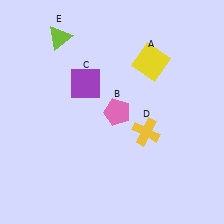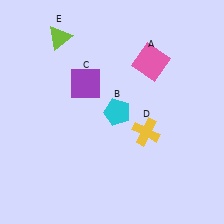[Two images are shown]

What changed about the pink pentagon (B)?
In Image 1, B is pink. In Image 2, it changed to cyan.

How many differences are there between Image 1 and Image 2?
There are 2 differences between the two images.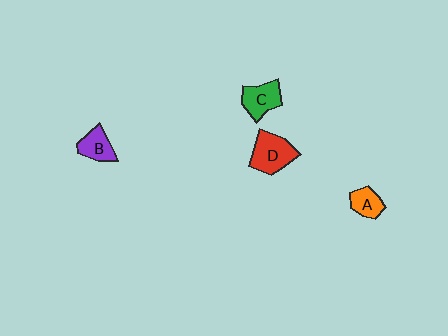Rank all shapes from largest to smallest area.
From largest to smallest: D (red), C (green), B (purple), A (orange).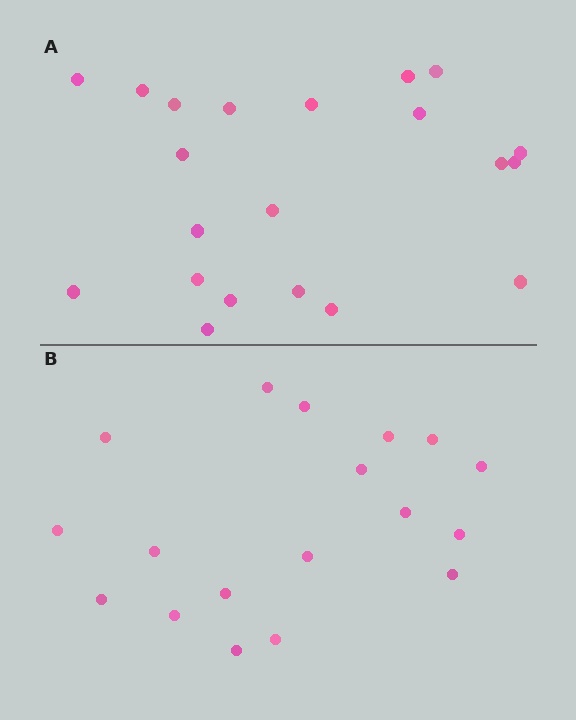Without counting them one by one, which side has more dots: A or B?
Region A (the top region) has more dots.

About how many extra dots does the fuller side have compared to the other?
Region A has just a few more — roughly 2 or 3 more dots than region B.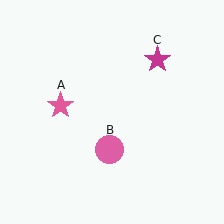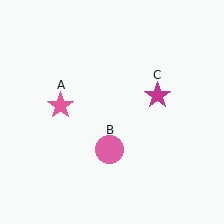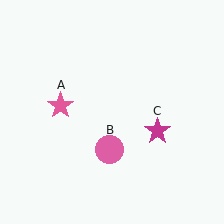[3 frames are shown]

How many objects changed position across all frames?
1 object changed position: magenta star (object C).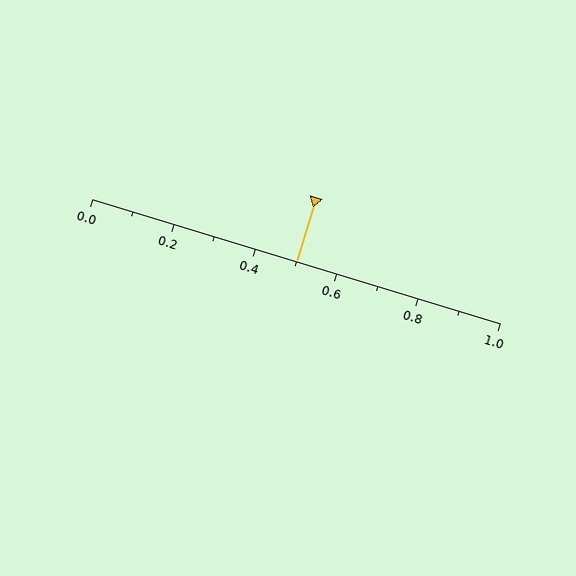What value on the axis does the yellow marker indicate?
The marker indicates approximately 0.5.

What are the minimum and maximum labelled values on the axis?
The axis runs from 0.0 to 1.0.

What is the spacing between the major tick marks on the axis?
The major ticks are spaced 0.2 apart.